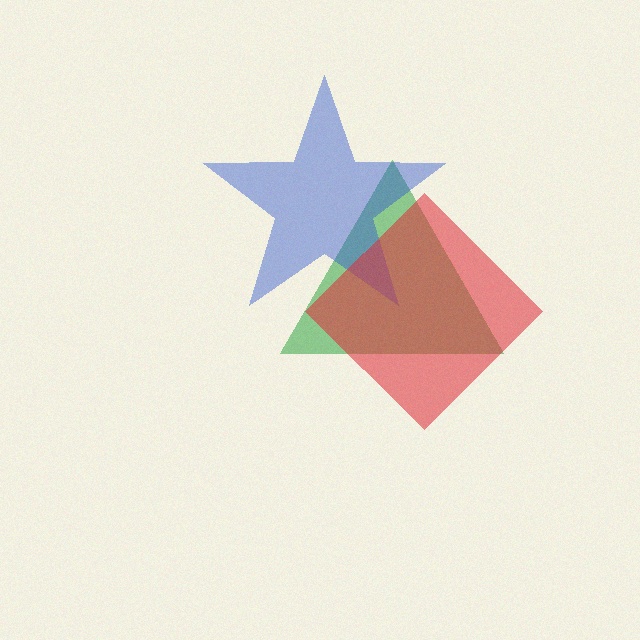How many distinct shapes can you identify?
There are 3 distinct shapes: a green triangle, a blue star, a red diamond.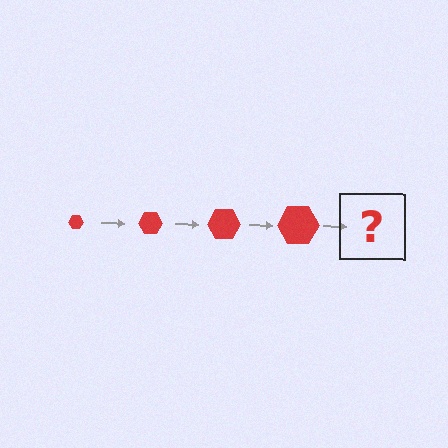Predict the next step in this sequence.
The next step is a red hexagon, larger than the previous one.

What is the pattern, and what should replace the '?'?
The pattern is that the hexagon gets progressively larger each step. The '?' should be a red hexagon, larger than the previous one.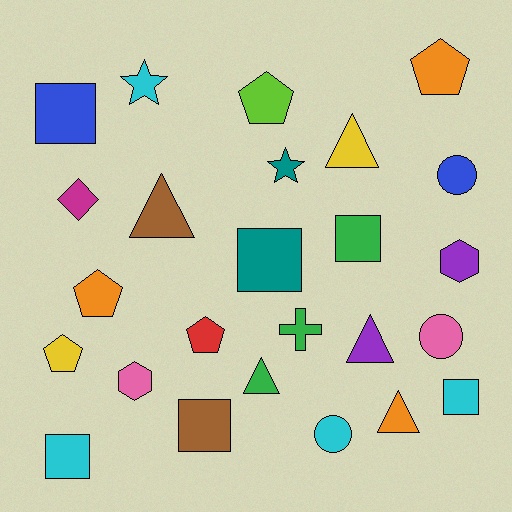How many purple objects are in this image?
There are 2 purple objects.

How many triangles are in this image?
There are 5 triangles.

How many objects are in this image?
There are 25 objects.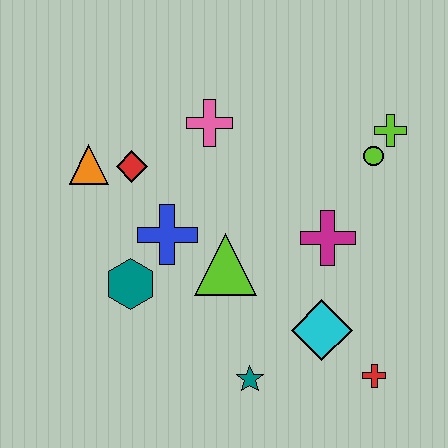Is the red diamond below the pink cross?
Yes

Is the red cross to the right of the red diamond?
Yes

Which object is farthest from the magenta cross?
The orange triangle is farthest from the magenta cross.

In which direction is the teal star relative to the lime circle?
The teal star is below the lime circle.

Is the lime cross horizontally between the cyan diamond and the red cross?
No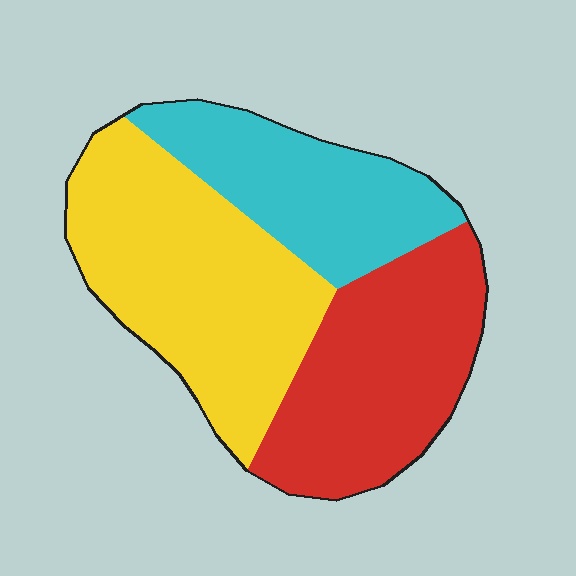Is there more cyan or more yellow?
Yellow.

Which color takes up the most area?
Yellow, at roughly 40%.